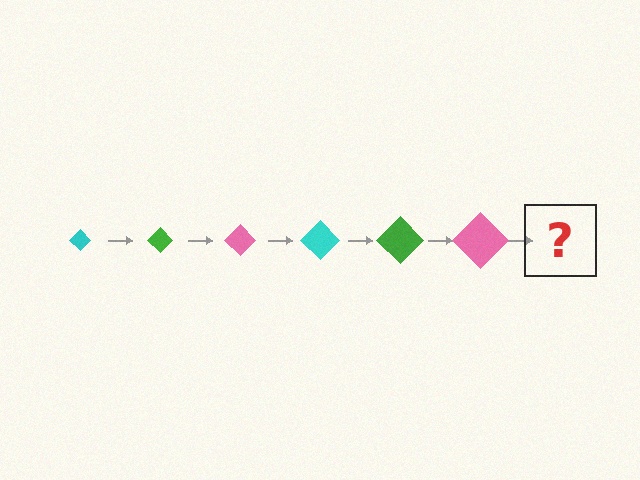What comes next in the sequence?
The next element should be a cyan diamond, larger than the previous one.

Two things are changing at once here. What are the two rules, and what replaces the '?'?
The two rules are that the diamond grows larger each step and the color cycles through cyan, green, and pink. The '?' should be a cyan diamond, larger than the previous one.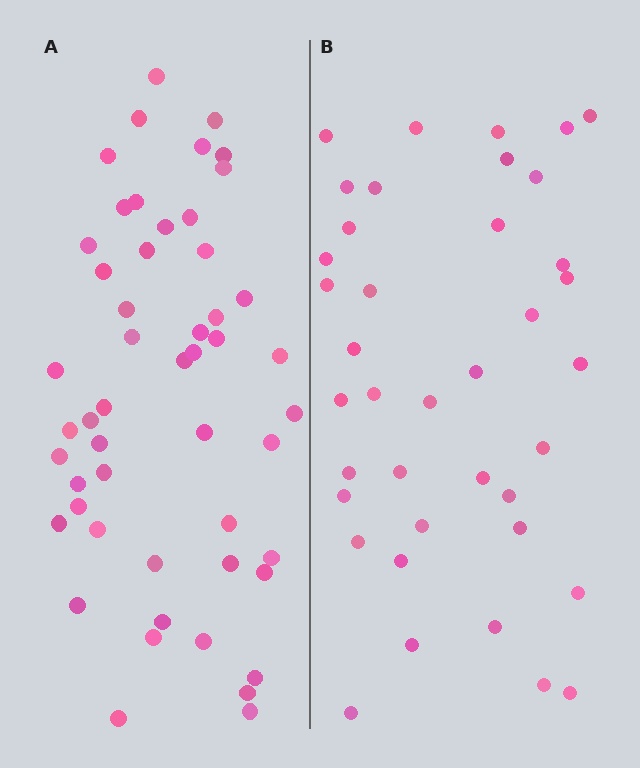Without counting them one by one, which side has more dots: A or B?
Region A (the left region) has more dots.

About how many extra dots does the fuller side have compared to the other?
Region A has roughly 12 or so more dots than region B.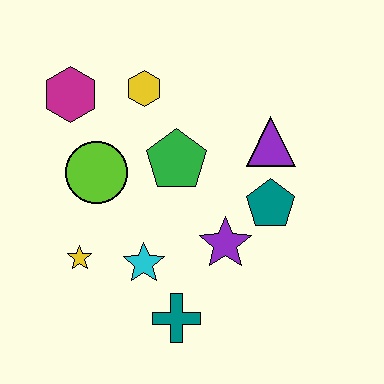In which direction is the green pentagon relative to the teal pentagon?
The green pentagon is to the left of the teal pentagon.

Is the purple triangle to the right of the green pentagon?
Yes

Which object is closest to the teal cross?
The cyan star is closest to the teal cross.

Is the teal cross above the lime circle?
No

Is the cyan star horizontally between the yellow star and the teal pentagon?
Yes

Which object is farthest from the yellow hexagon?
The teal cross is farthest from the yellow hexagon.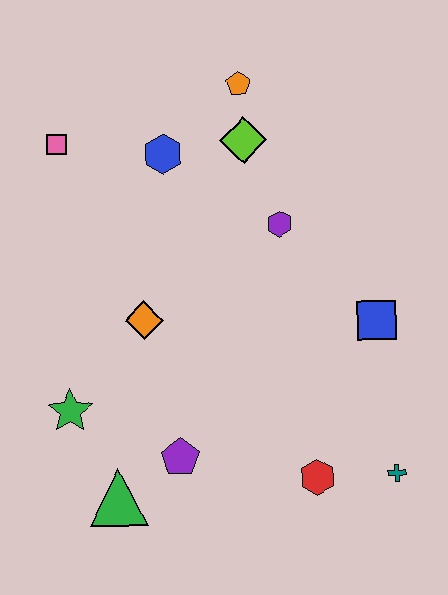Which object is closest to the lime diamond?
The orange pentagon is closest to the lime diamond.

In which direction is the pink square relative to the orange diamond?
The pink square is above the orange diamond.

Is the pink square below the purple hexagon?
No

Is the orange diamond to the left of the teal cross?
Yes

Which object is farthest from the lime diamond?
The green triangle is farthest from the lime diamond.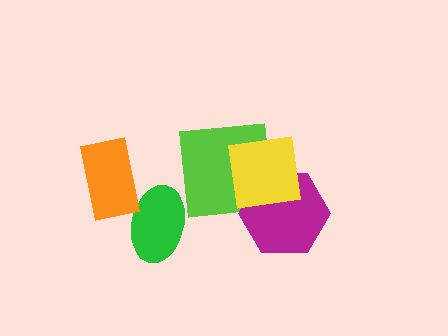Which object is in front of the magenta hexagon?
The yellow square is in front of the magenta hexagon.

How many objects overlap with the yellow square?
2 objects overlap with the yellow square.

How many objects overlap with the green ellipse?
1 object overlaps with the green ellipse.